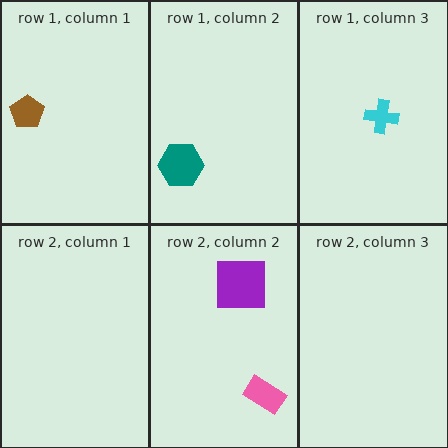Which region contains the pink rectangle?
The row 2, column 2 region.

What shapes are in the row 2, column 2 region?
The pink rectangle, the purple square.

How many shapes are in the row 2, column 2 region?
2.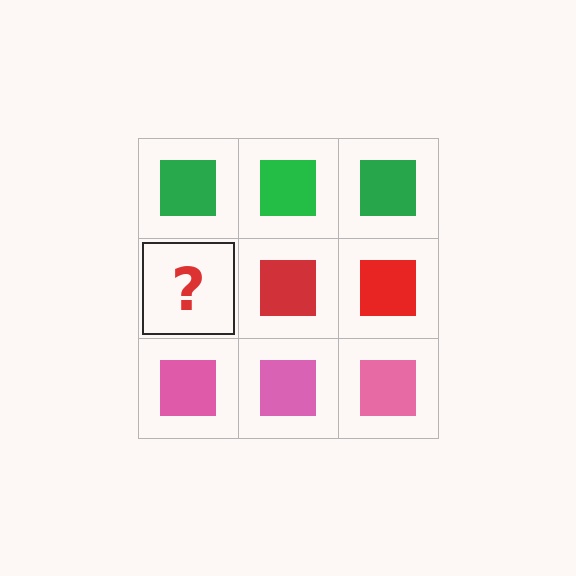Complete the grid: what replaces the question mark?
The question mark should be replaced with a red square.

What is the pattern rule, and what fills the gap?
The rule is that each row has a consistent color. The gap should be filled with a red square.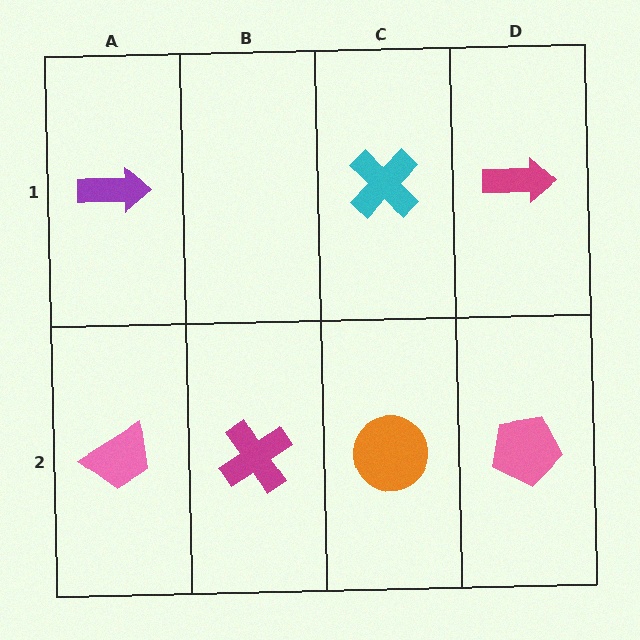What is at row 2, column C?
An orange circle.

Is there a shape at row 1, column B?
No, that cell is empty.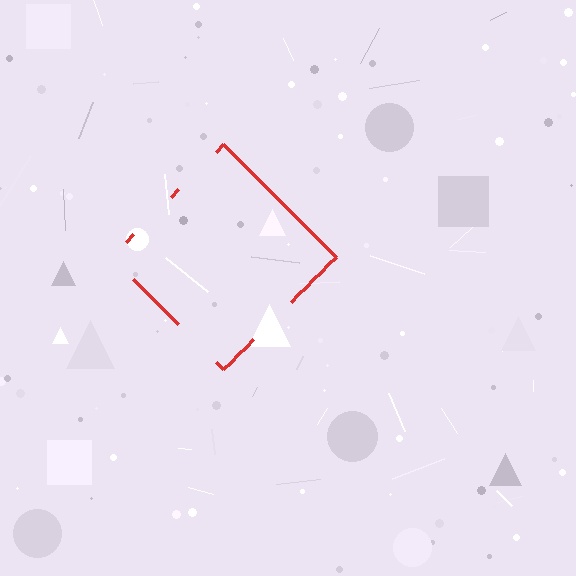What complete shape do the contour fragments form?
The contour fragments form a diamond.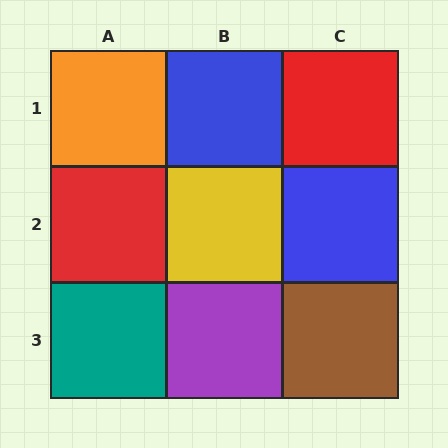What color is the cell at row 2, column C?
Blue.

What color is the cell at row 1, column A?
Orange.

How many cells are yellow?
1 cell is yellow.